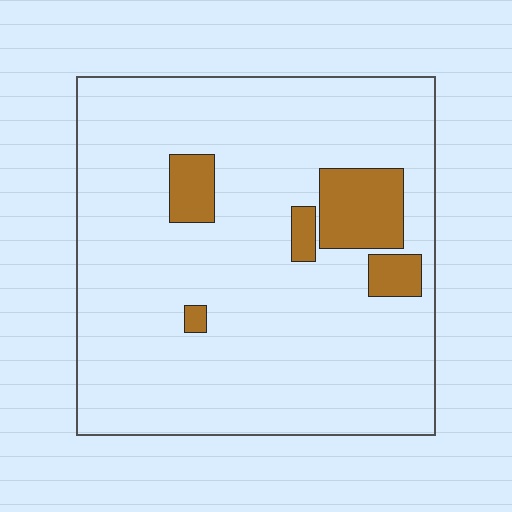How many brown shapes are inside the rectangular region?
5.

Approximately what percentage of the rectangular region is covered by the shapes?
Approximately 10%.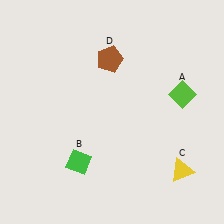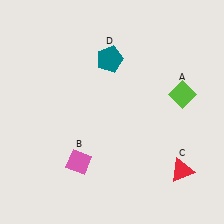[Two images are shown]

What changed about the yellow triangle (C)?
In Image 1, C is yellow. In Image 2, it changed to red.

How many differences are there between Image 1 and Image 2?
There are 3 differences between the two images.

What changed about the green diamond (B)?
In Image 1, B is green. In Image 2, it changed to pink.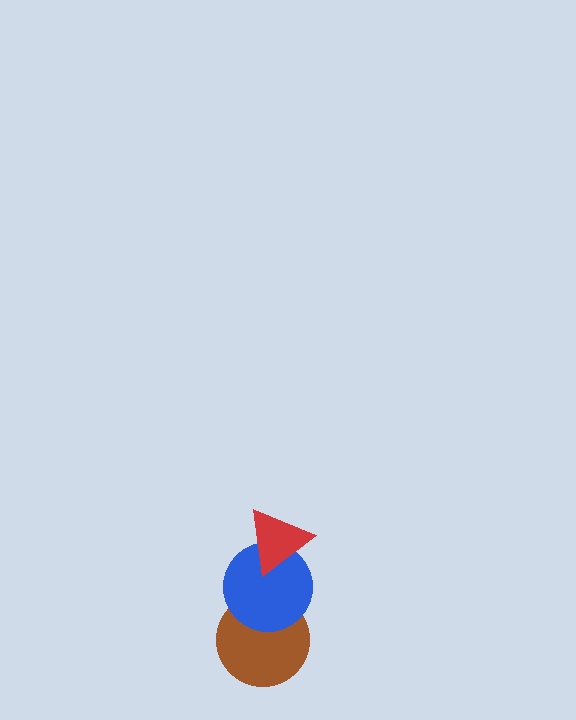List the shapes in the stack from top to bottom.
From top to bottom: the red triangle, the blue circle, the brown circle.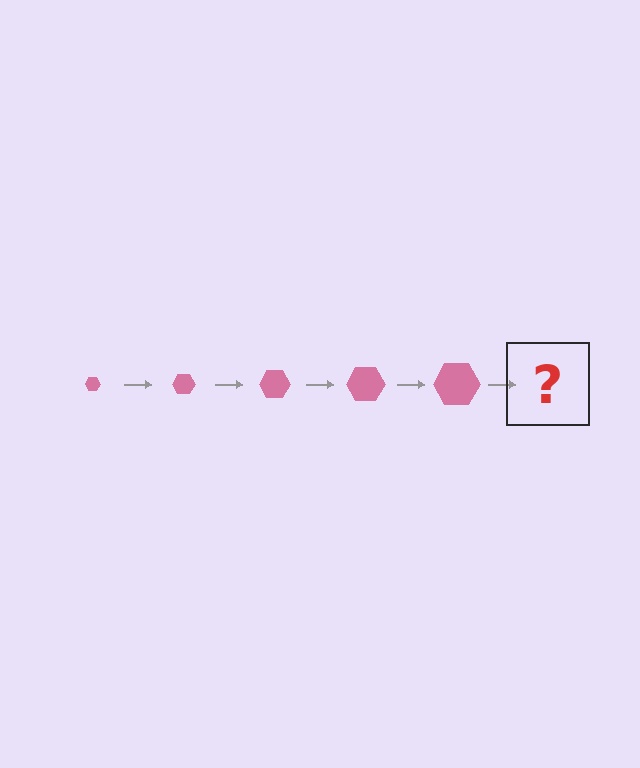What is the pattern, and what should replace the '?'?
The pattern is that the hexagon gets progressively larger each step. The '?' should be a pink hexagon, larger than the previous one.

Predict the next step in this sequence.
The next step is a pink hexagon, larger than the previous one.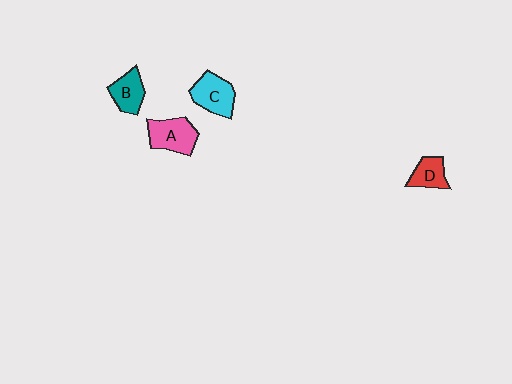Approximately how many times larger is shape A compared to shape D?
Approximately 1.5 times.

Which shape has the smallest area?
Shape D (red).